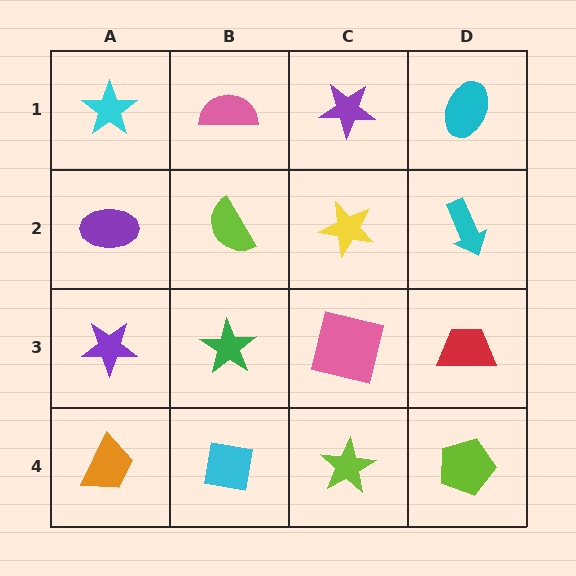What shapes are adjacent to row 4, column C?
A pink square (row 3, column C), a cyan square (row 4, column B), a lime pentagon (row 4, column D).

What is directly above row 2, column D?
A cyan ellipse.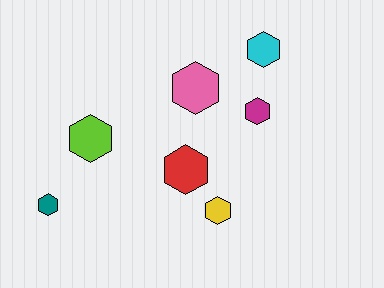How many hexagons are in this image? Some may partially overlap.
There are 7 hexagons.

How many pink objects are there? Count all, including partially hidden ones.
There is 1 pink object.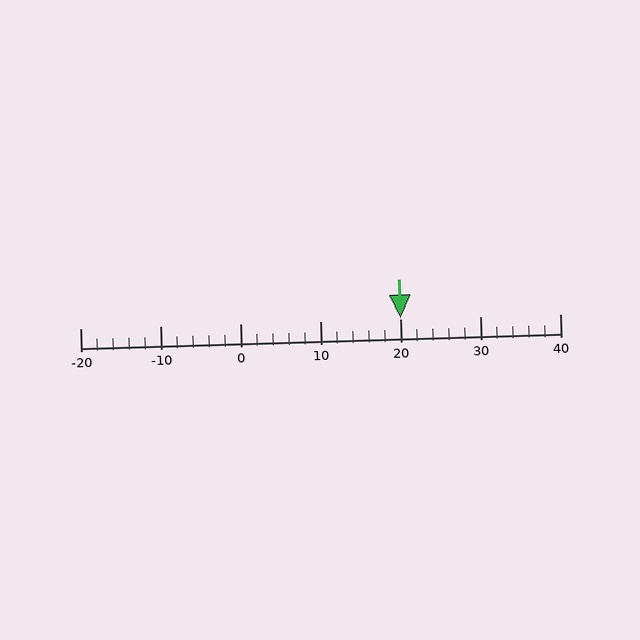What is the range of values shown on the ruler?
The ruler shows values from -20 to 40.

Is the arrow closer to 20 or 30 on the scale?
The arrow is closer to 20.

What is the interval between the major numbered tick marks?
The major tick marks are spaced 10 units apart.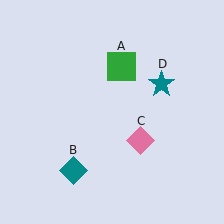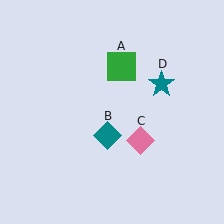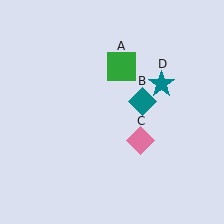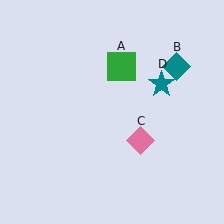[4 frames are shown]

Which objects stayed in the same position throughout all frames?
Green square (object A) and pink diamond (object C) and teal star (object D) remained stationary.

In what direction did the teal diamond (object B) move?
The teal diamond (object B) moved up and to the right.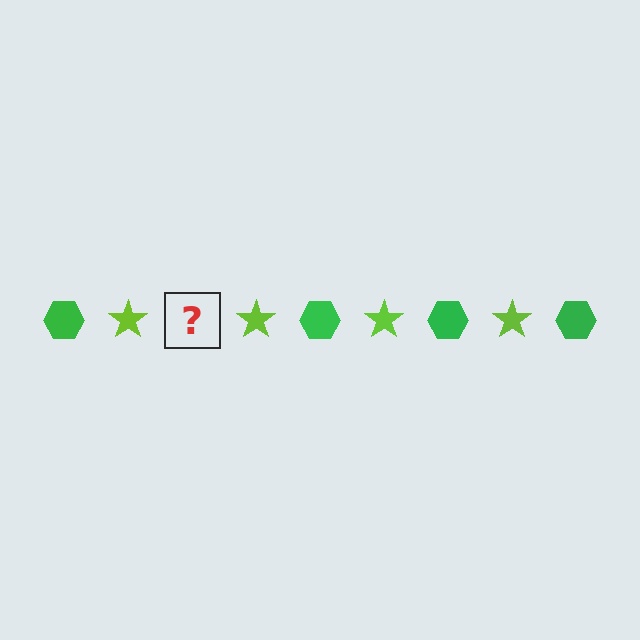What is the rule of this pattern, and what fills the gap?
The rule is that the pattern alternates between green hexagon and lime star. The gap should be filled with a green hexagon.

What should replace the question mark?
The question mark should be replaced with a green hexagon.